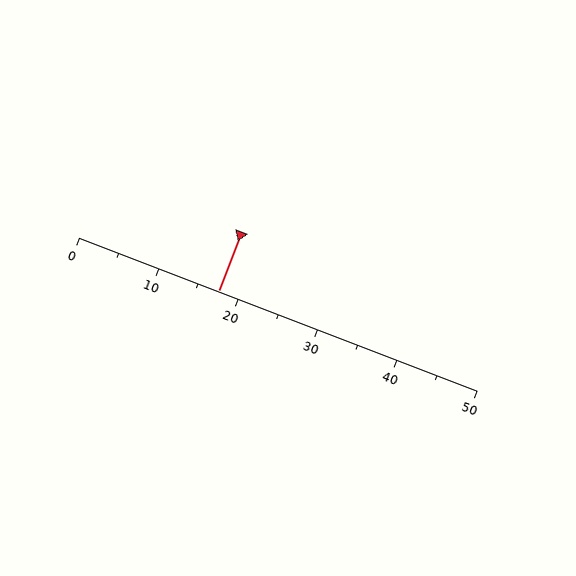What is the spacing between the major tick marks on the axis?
The major ticks are spaced 10 apart.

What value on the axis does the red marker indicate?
The marker indicates approximately 17.5.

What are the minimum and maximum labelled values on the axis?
The axis runs from 0 to 50.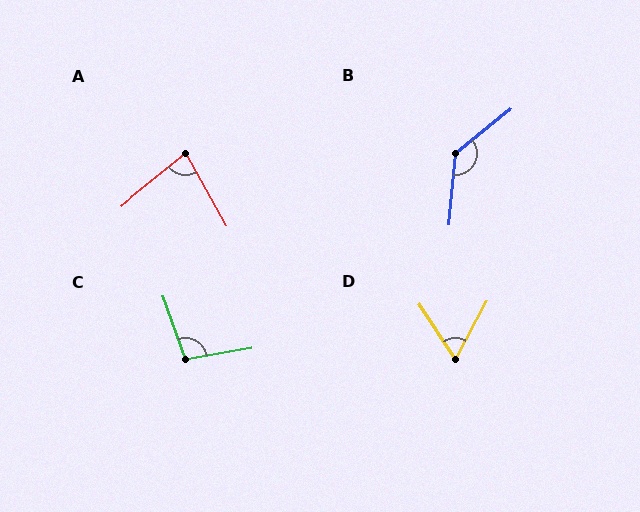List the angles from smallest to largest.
D (62°), A (79°), C (99°), B (134°).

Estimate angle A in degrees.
Approximately 79 degrees.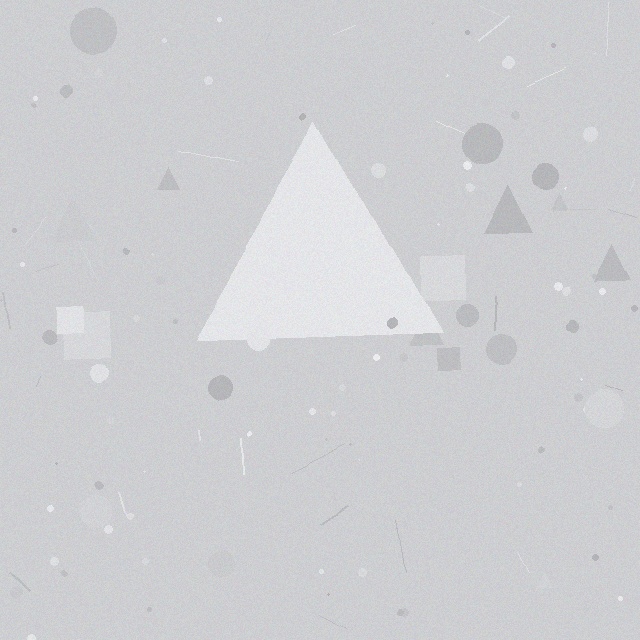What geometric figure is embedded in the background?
A triangle is embedded in the background.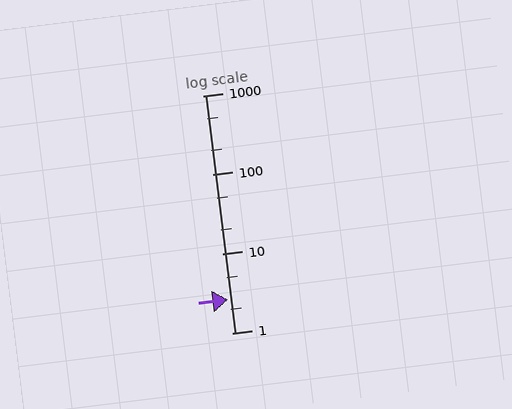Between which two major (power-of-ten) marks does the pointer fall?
The pointer is between 1 and 10.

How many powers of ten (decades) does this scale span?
The scale spans 3 decades, from 1 to 1000.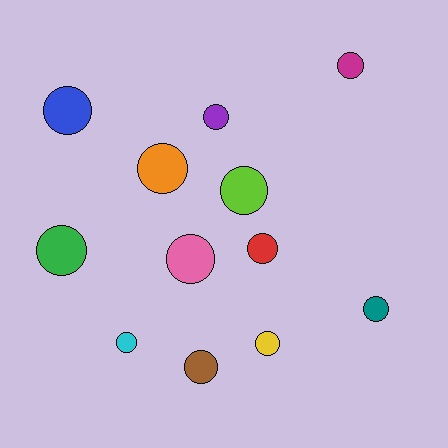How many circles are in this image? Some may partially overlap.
There are 12 circles.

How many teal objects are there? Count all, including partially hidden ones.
There is 1 teal object.